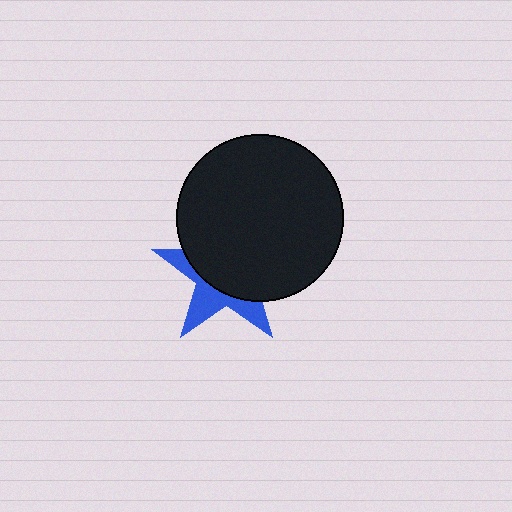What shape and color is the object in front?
The object in front is a black circle.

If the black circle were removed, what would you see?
You would see the complete blue star.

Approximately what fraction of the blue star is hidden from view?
Roughly 63% of the blue star is hidden behind the black circle.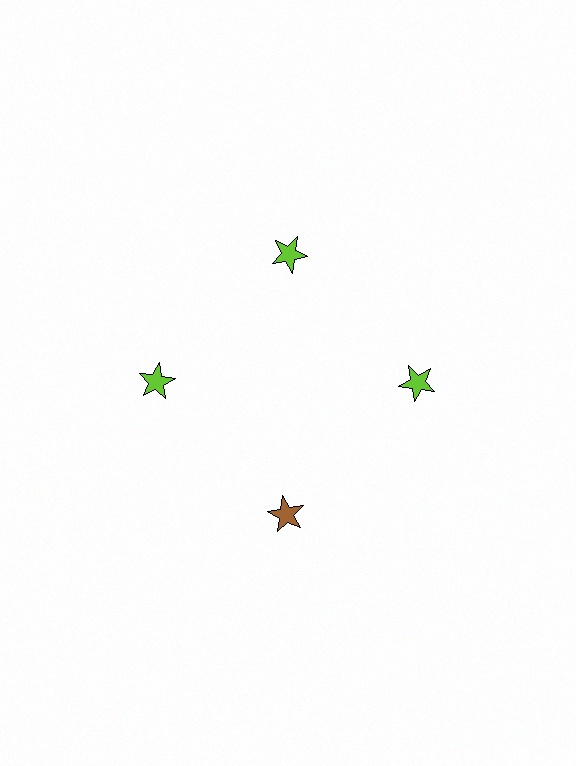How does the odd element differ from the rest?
It has a different color: brown instead of lime.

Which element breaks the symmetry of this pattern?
The brown star at roughly the 6 o'clock position breaks the symmetry. All other shapes are lime stars.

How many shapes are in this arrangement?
There are 4 shapes arranged in a ring pattern.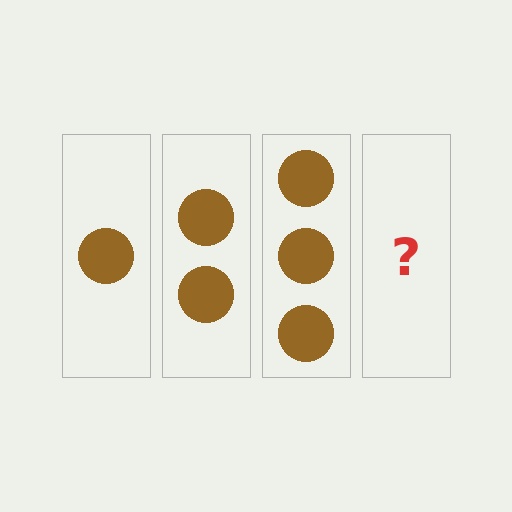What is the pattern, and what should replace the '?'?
The pattern is that each step adds one more circle. The '?' should be 4 circles.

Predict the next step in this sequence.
The next step is 4 circles.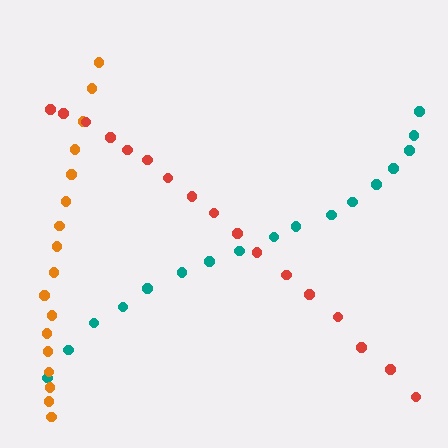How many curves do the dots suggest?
There are 3 distinct paths.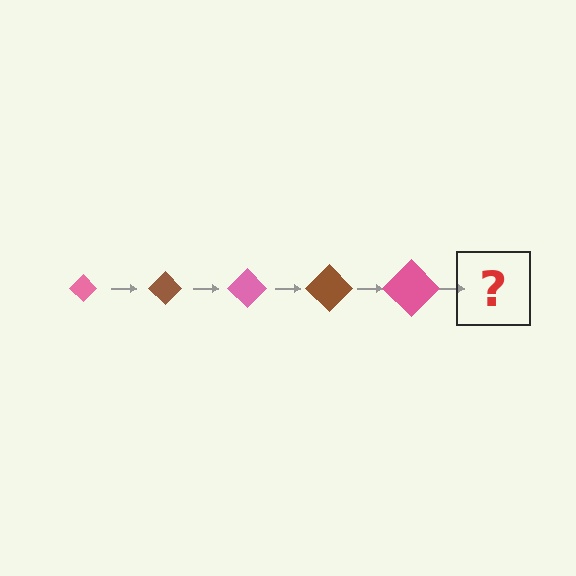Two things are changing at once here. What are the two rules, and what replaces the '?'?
The two rules are that the diamond grows larger each step and the color cycles through pink and brown. The '?' should be a brown diamond, larger than the previous one.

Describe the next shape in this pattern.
It should be a brown diamond, larger than the previous one.